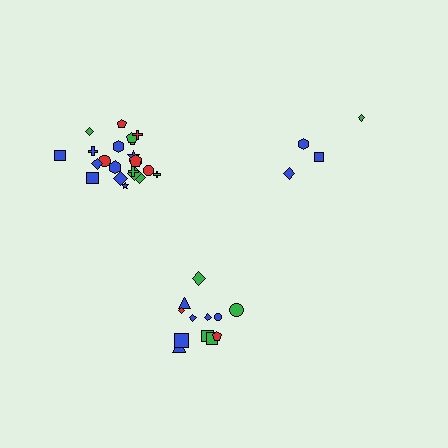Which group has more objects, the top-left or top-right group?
The top-left group.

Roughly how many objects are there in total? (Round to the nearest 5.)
Roughly 40 objects in total.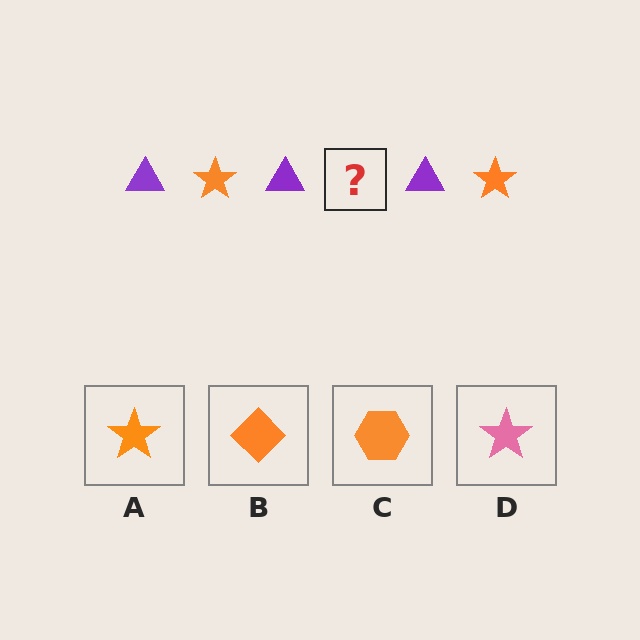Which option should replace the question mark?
Option A.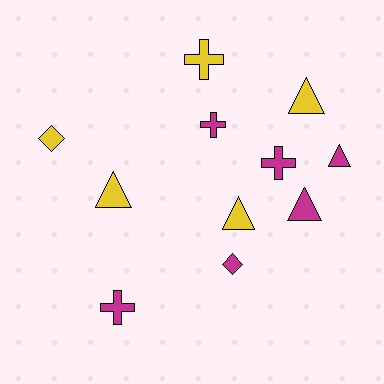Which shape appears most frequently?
Triangle, with 5 objects.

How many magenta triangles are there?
There are 2 magenta triangles.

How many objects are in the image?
There are 11 objects.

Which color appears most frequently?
Magenta, with 6 objects.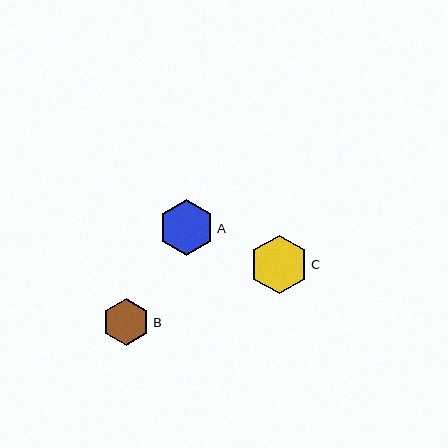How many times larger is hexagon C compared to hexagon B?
Hexagon C is approximately 1.2 times the size of hexagon B.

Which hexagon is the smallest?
Hexagon B is the smallest with a size of approximately 47 pixels.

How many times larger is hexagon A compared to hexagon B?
Hexagon A is approximately 1.2 times the size of hexagon B.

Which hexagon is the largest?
Hexagon C is the largest with a size of approximately 58 pixels.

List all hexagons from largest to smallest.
From largest to smallest: C, A, B.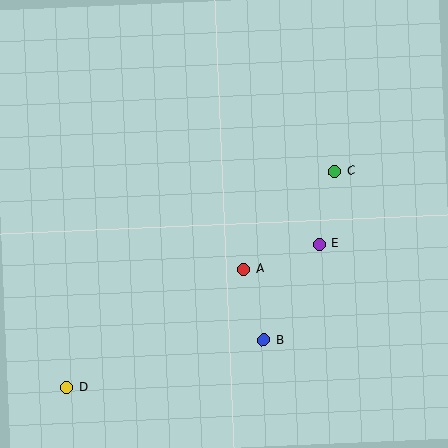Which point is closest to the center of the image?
Point A at (244, 270) is closest to the center.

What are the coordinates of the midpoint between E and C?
The midpoint between E and C is at (327, 208).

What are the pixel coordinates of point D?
Point D is at (67, 387).